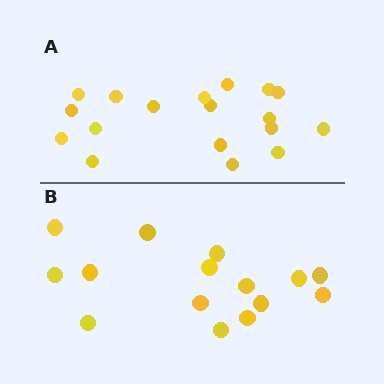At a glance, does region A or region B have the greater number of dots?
Region A (the top region) has more dots.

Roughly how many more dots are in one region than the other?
Region A has just a few more — roughly 2 or 3 more dots than region B.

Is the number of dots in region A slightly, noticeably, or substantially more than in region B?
Region A has only slightly more — the two regions are fairly close. The ratio is roughly 1.2 to 1.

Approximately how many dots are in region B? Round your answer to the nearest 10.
About 20 dots. (The exact count is 15, which rounds to 20.)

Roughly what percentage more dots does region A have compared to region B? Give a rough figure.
About 20% more.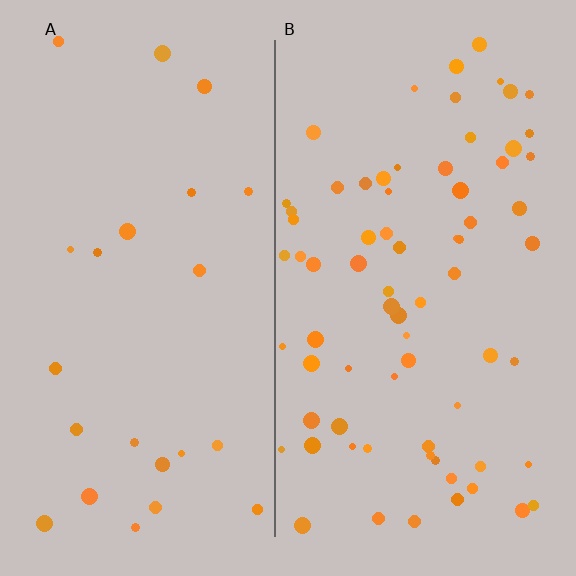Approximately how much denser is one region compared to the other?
Approximately 3.1× — region B over region A.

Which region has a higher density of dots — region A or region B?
B (the right).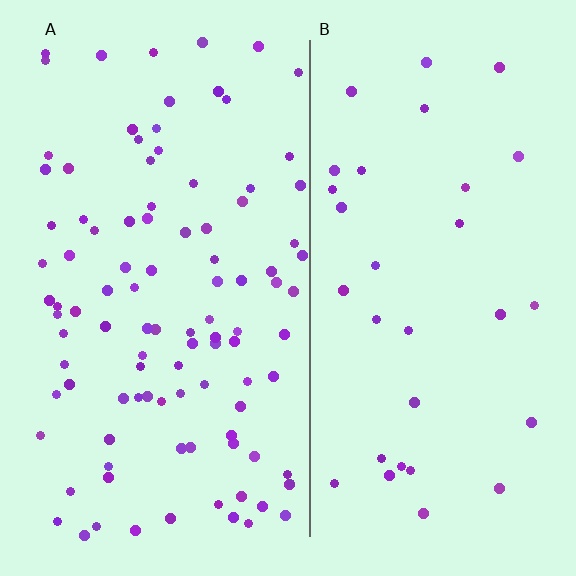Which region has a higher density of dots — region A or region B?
A (the left).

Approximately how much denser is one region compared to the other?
Approximately 3.2× — region A over region B.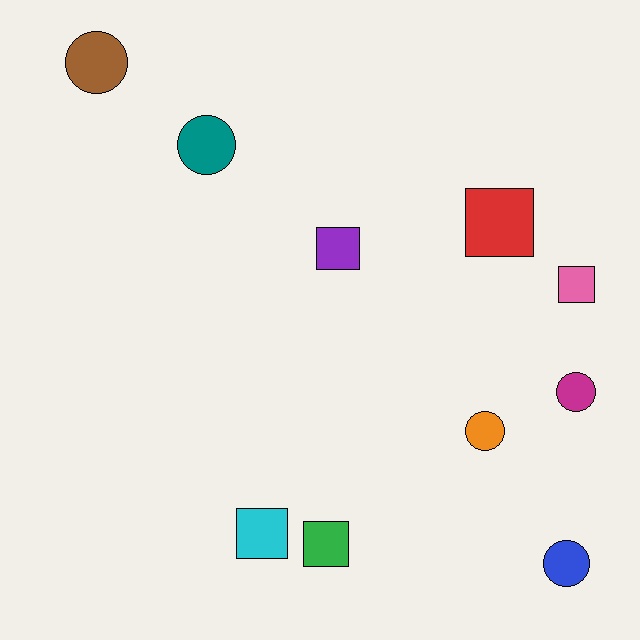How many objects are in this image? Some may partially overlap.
There are 10 objects.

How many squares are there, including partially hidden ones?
There are 5 squares.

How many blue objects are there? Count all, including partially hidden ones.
There is 1 blue object.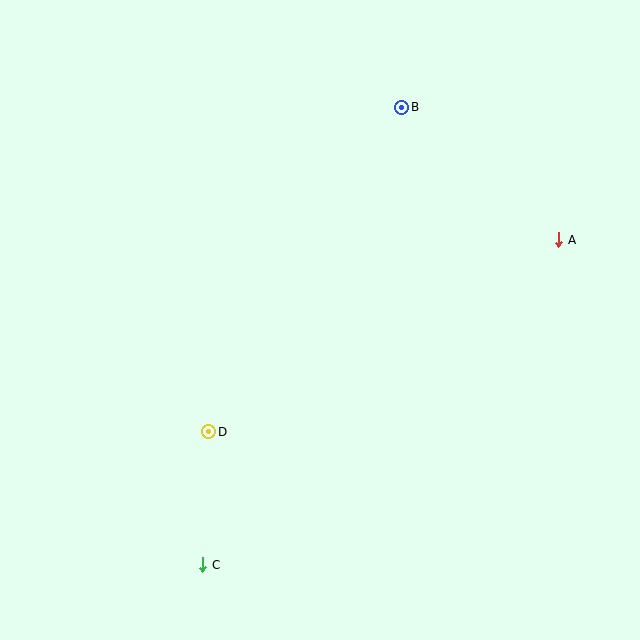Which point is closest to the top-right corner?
Point A is closest to the top-right corner.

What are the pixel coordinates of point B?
Point B is at (402, 107).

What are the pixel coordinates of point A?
Point A is at (559, 240).